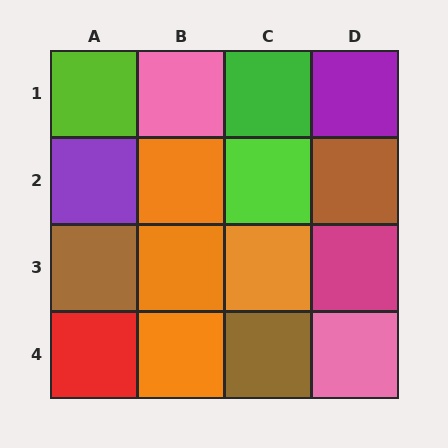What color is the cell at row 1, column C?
Green.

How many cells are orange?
4 cells are orange.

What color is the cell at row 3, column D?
Magenta.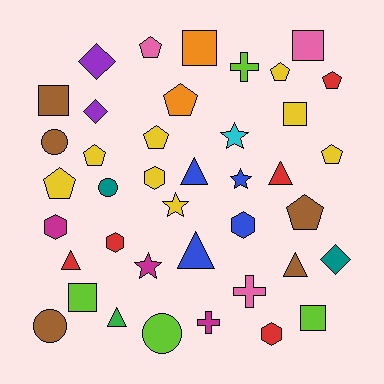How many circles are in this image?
There are 4 circles.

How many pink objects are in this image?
There are 3 pink objects.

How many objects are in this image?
There are 40 objects.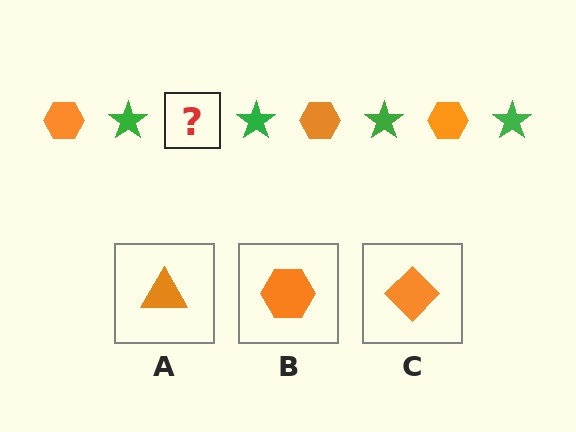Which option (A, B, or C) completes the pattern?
B.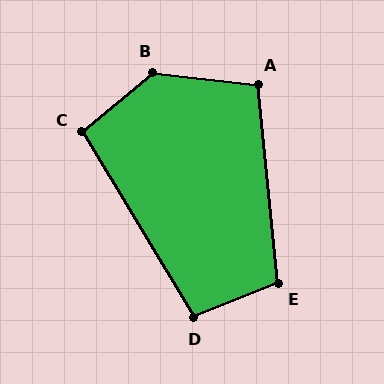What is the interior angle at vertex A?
Approximately 102 degrees (obtuse).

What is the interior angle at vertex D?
Approximately 99 degrees (obtuse).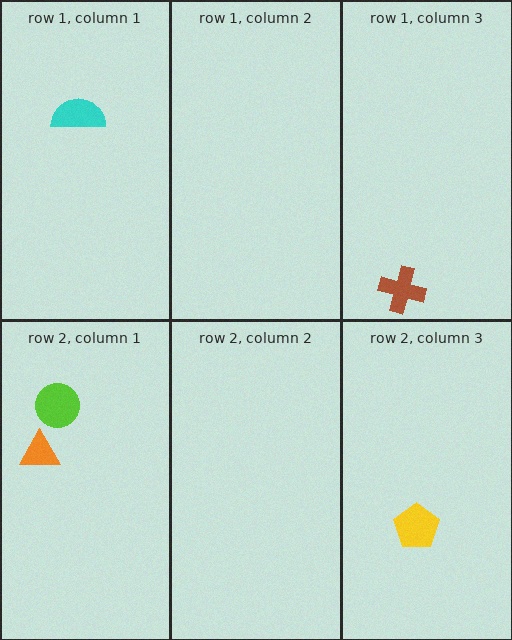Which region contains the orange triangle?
The row 2, column 1 region.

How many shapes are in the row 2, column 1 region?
2.